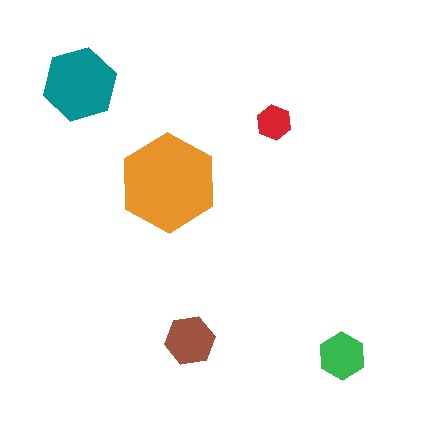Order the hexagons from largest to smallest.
the orange one, the teal one, the brown one, the green one, the red one.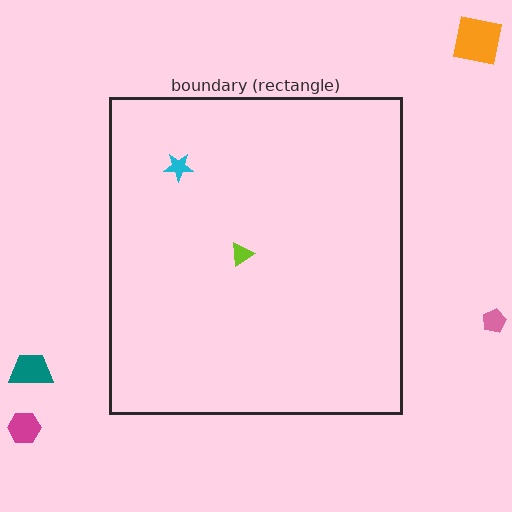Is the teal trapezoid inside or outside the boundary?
Outside.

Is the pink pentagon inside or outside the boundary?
Outside.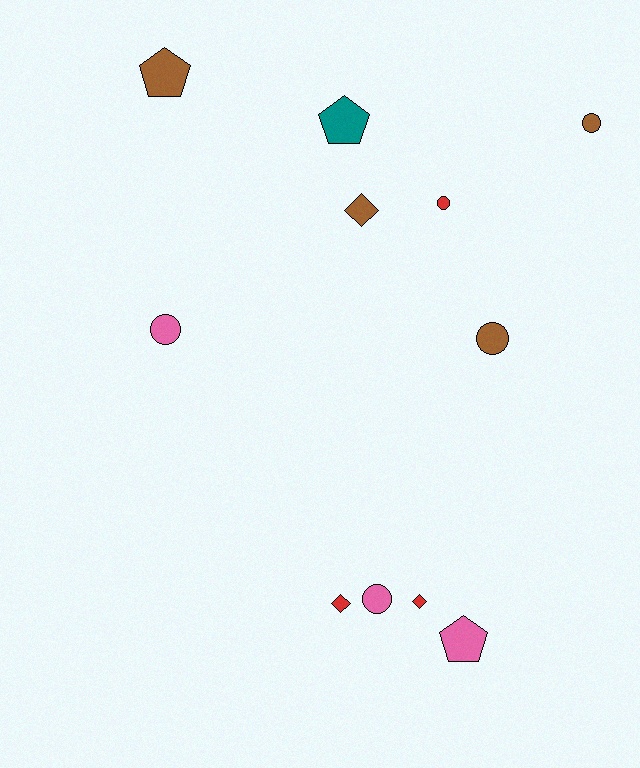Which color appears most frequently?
Brown, with 4 objects.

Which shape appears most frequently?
Circle, with 5 objects.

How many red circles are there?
There is 1 red circle.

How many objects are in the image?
There are 11 objects.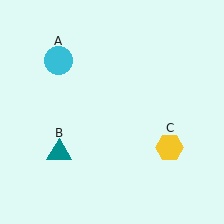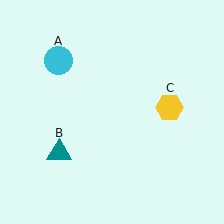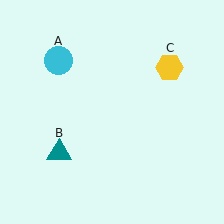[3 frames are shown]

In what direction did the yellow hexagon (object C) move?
The yellow hexagon (object C) moved up.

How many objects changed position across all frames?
1 object changed position: yellow hexagon (object C).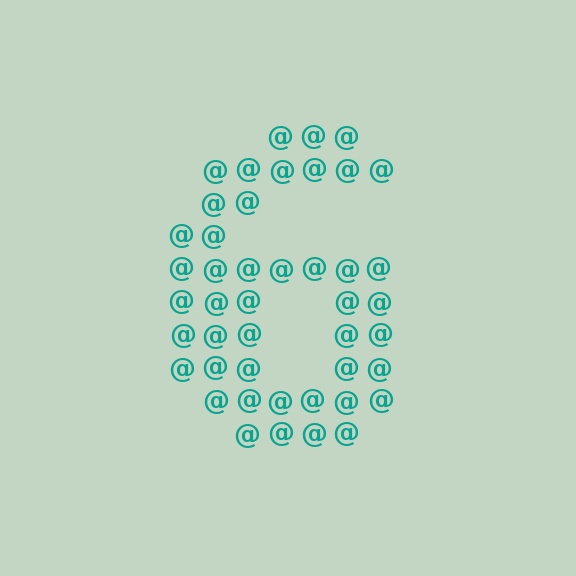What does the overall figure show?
The overall figure shows the digit 6.